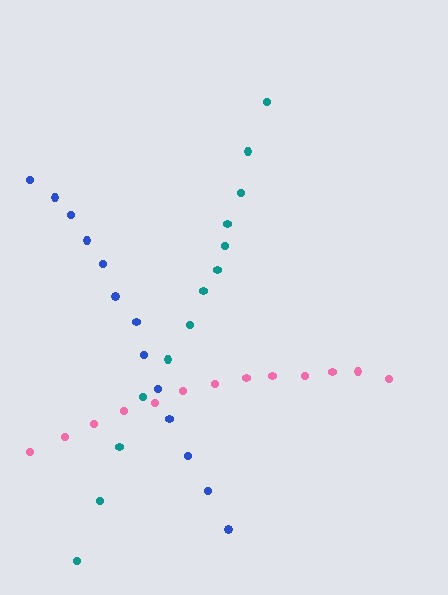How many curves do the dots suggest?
There are 3 distinct paths.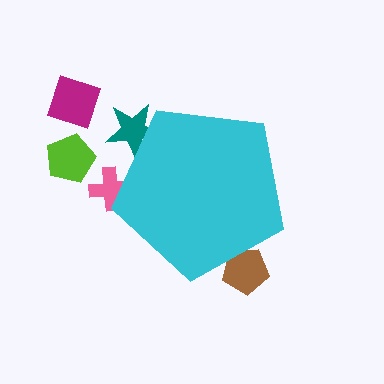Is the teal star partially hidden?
Yes, the teal star is partially hidden behind the cyan pentagon.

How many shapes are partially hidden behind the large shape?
3 shapes are partially hidden.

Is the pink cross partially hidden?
Yes, the pink cross is partially hidden behind the cyan pentagon.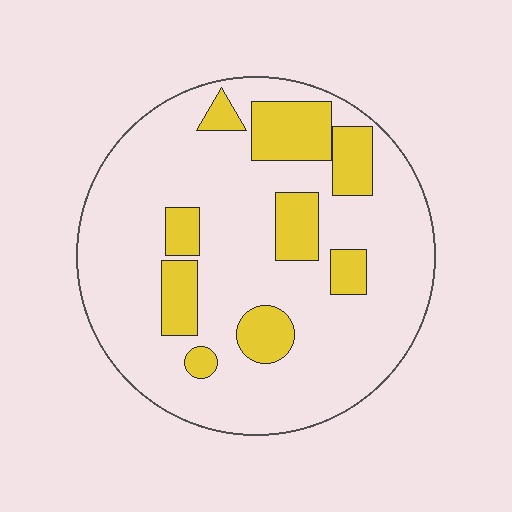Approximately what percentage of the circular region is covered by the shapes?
Approximately 20%.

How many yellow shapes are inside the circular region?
9.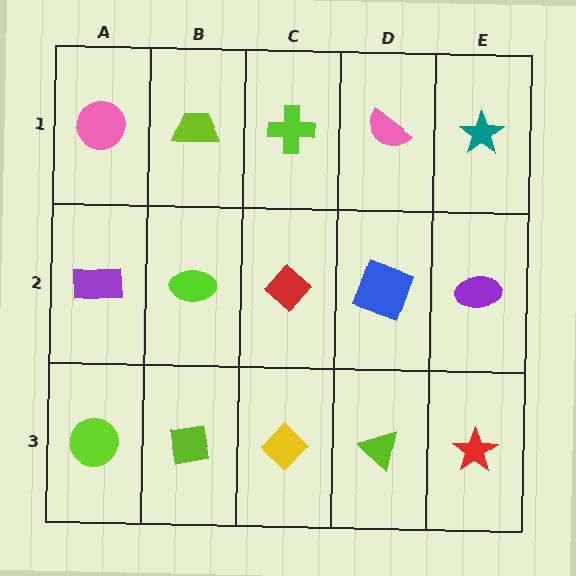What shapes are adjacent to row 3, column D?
A blue square (row 2, column D), a yellow diamond (row 3, column C), a red star (row 3, column E).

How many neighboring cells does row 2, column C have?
4.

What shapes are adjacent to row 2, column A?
A pink circle (row 1, column A), a lime circle (row 3, column A), a lime ellipse (row 2, column B).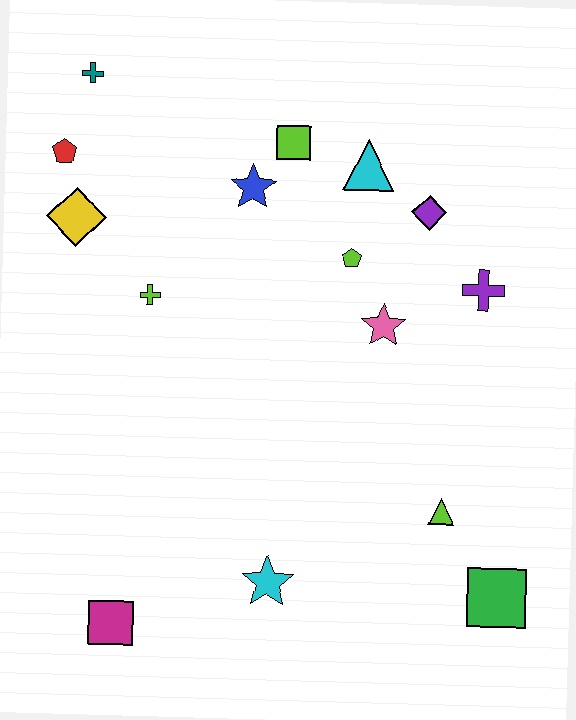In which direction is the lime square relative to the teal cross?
The lime square is to the right of the teal cross.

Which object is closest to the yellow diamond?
The red pentagon is closest to the yellow diamond.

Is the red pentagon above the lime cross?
Yes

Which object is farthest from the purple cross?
The magenta square is farthest from the purple cross.